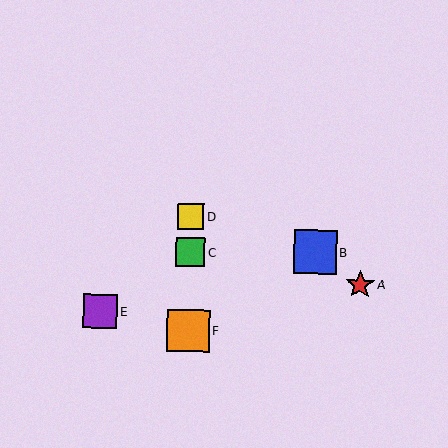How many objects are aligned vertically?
3 objects (C, D, F) are aligned vertically.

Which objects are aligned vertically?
Objects C, D, F are aligned vertically.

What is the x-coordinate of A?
Object A is at x≈360.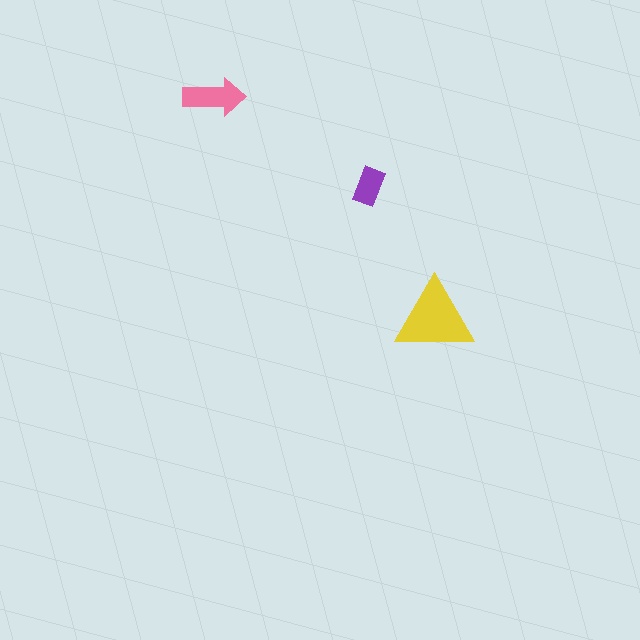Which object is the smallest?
The purple rectangle.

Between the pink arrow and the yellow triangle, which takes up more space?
The yellow triangle.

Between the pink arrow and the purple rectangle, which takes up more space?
The pink arrow.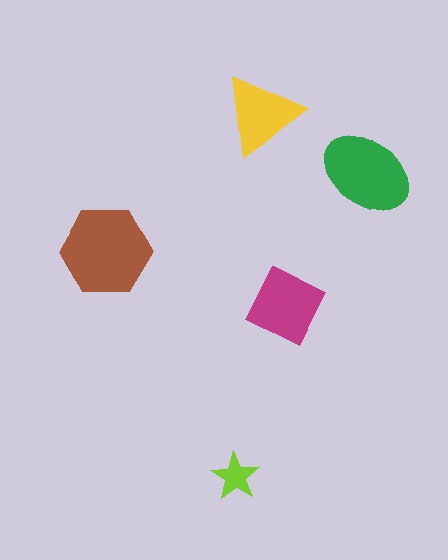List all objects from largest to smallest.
The brown hexagon, the green ellipse, the magenta diamond, the yellow triangle, the lime star.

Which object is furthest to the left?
The brown hexagon is leftmost.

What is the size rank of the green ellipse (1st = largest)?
2nd.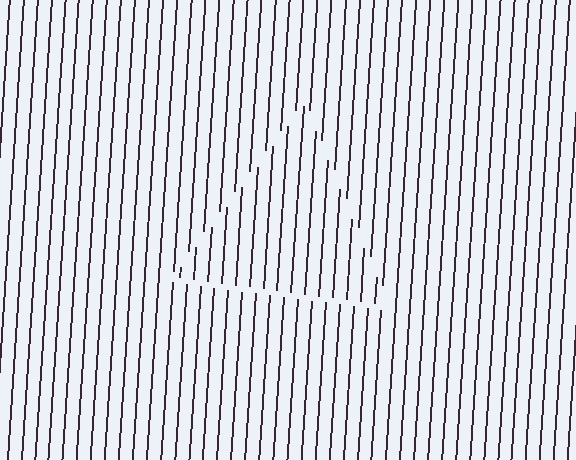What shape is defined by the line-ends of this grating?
An illusory triangle. The interior of the shape contains the same grating, shifted by half a period — the contour is defined by the phase discontinuity where line-ends from the inner and outer gratings abut.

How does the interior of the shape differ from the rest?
The interior of the shape contains the same grating, shifted by half a period — the contour is defined by the phase discontinuity where line-ends from the inner and outer gratings abut.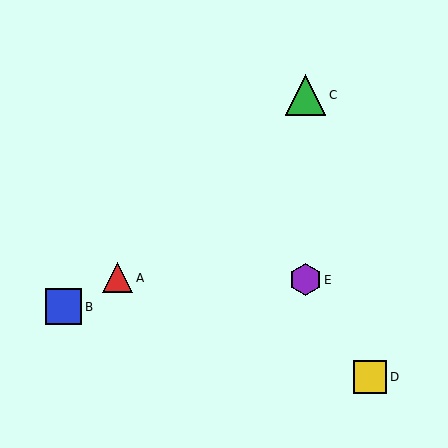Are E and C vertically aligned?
Yes, both are at x≈306.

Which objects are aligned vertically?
Objects C, E are aligned vertically.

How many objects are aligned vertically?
2 objects (C, E) are aligned vertically.